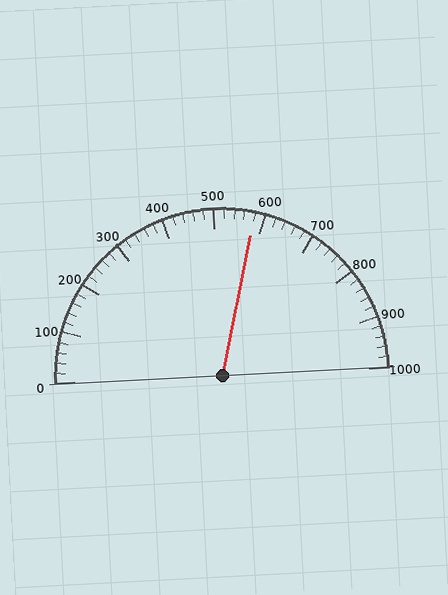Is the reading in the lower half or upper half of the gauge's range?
The reading is in the upper half of the range (0 to 1000).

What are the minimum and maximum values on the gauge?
The gauge ranges from 0 to 1000.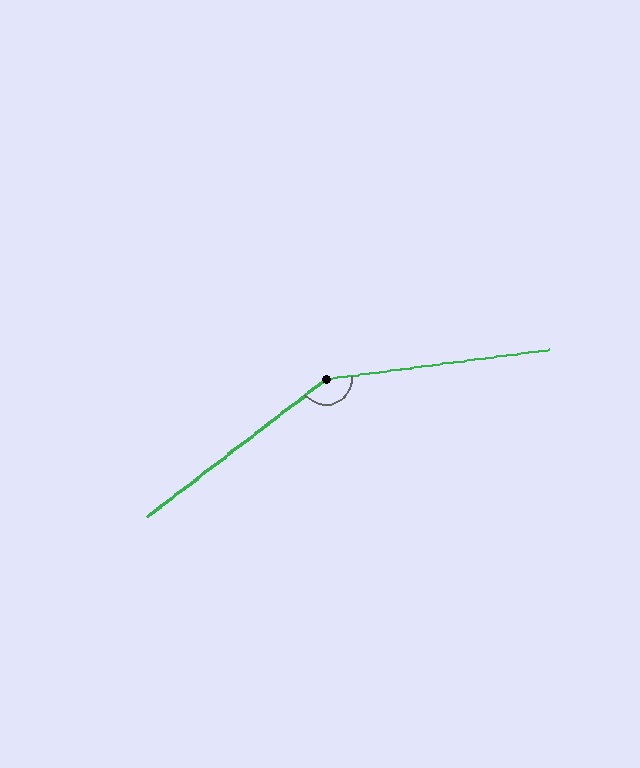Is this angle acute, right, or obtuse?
It is obtuse.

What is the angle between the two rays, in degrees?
Approximately 150 degrees.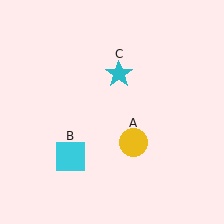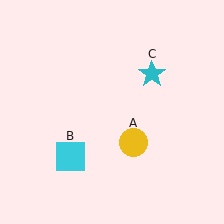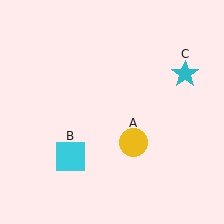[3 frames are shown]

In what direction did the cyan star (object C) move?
The cyan star (object C) moved right.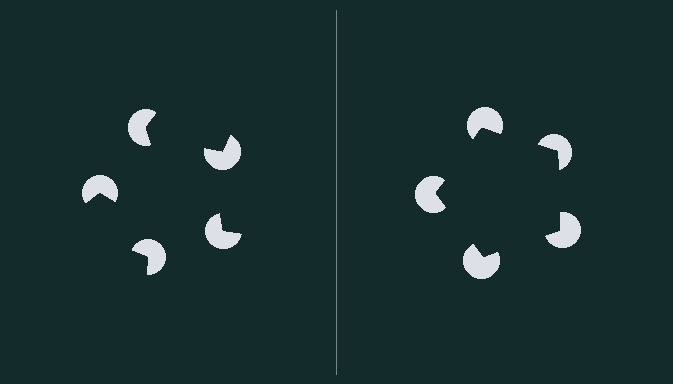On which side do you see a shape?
An illusory pentagon appears on the right side. On the left side the wedge cuts are rotated, so no coherent shape forms.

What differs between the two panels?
The pac-man discs are positioned identically on both sides; only the wedge orientations differ. On the right they align to a pentagon; on the left they are misaligned.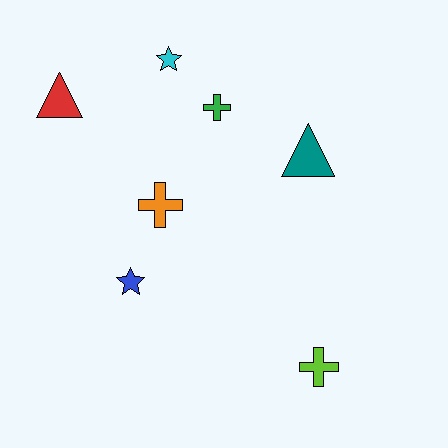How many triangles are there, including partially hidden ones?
There are 2 triangles.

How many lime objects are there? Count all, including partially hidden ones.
There is 1 lime object.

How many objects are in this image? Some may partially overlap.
There are 7 objects.